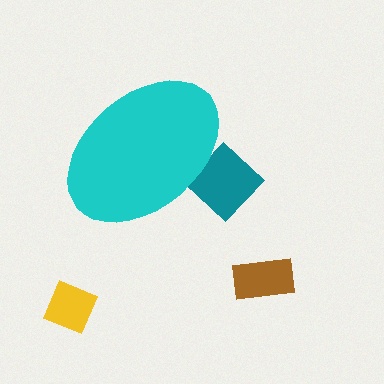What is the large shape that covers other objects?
A cyan ellipse.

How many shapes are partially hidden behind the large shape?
1 shape is partially hidden.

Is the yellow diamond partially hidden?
No, the yellow diamond is fully visible.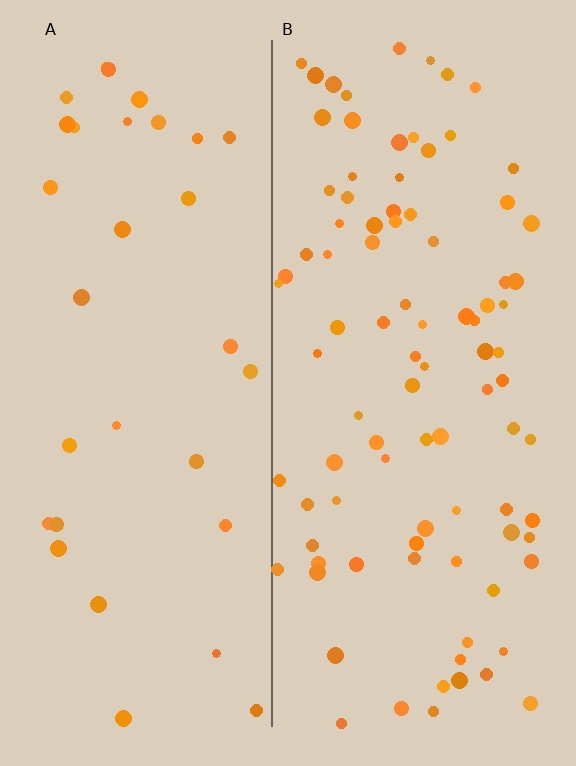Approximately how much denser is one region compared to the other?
Approximately 2.8× — region B over region A.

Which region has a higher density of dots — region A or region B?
B (the right).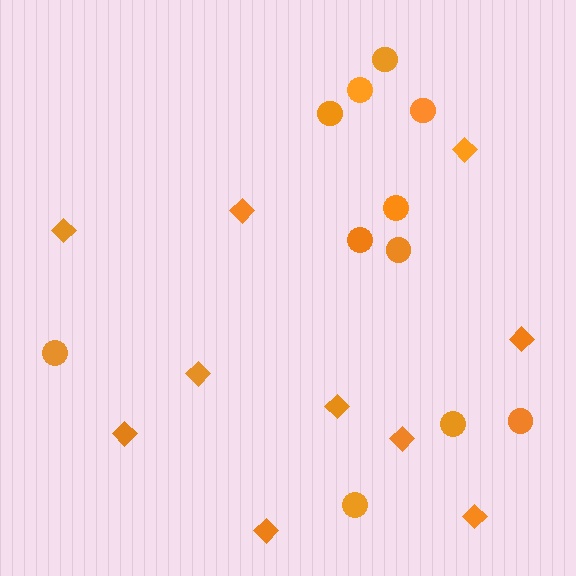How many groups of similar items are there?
There are 2 groups: one group of circles (11) and one group of diamonds (10).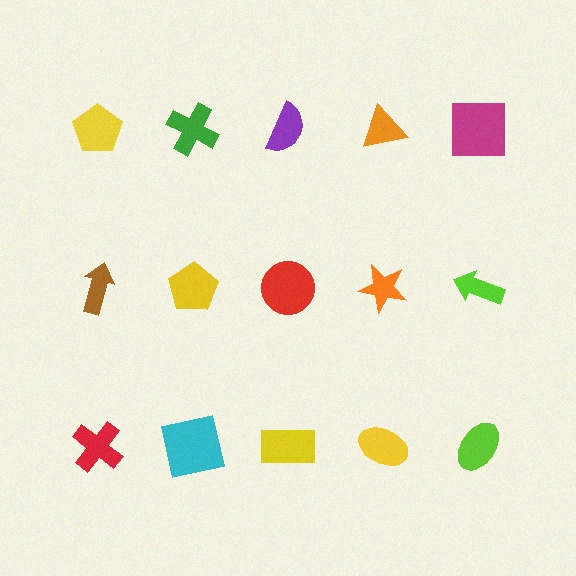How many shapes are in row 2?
5 shapes.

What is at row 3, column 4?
A yellow ellipse.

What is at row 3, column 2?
A cyan square.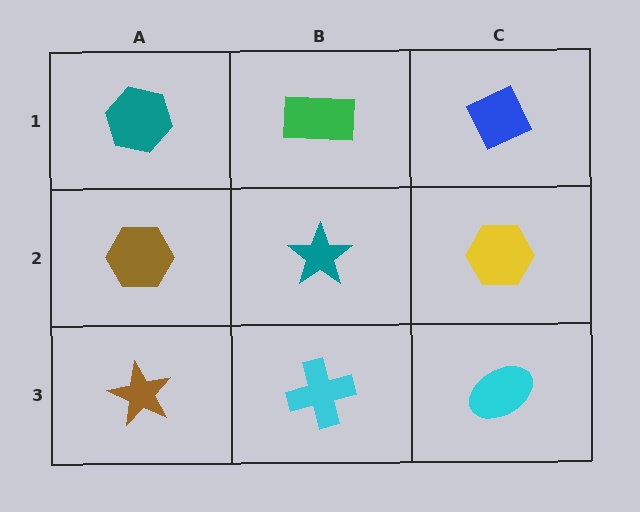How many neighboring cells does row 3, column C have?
2.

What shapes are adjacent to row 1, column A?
A brown hexagon (row 2, column A), a green rectangle (row 1, column B).